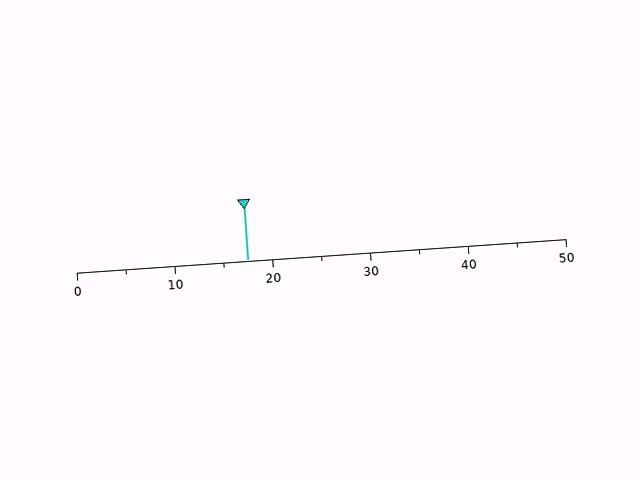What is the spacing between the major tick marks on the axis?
The major ticks are spaced 10 apart.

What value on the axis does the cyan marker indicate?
The marker indicates approximately 17.5.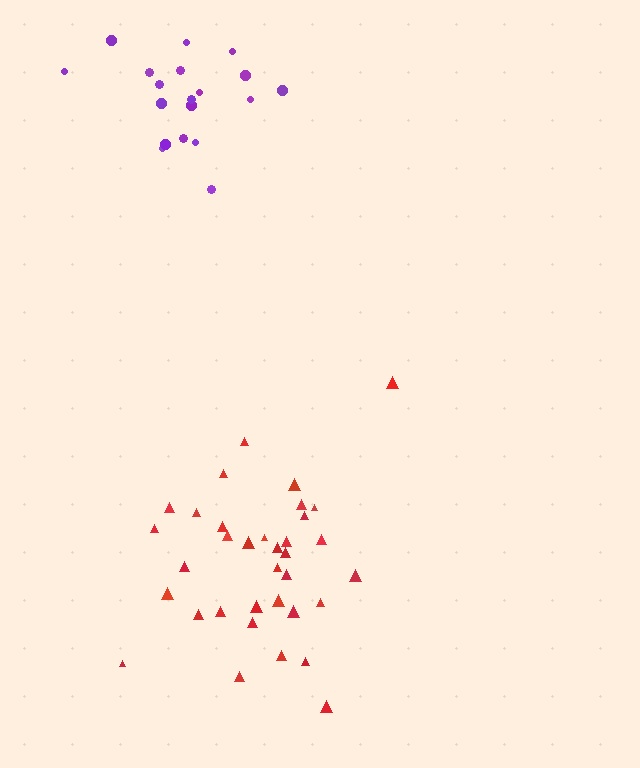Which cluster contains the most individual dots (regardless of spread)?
Red (35).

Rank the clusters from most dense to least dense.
red, purple.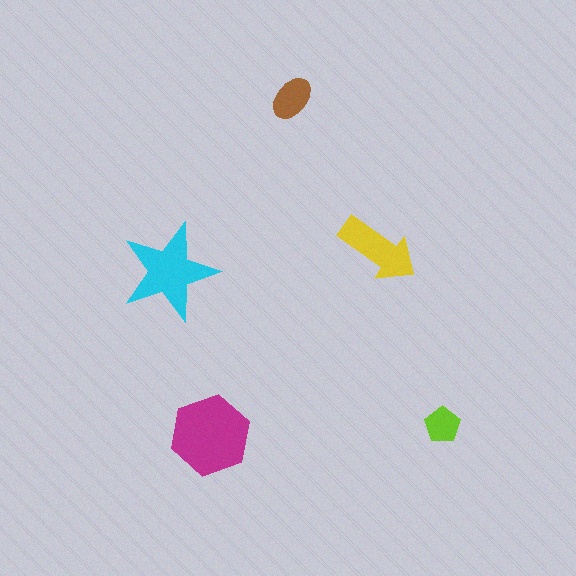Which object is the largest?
The magenta hexagon.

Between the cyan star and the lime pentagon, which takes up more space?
The cyan star.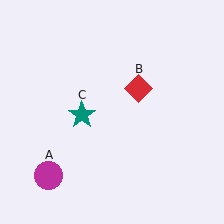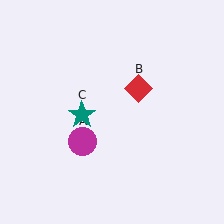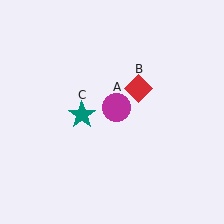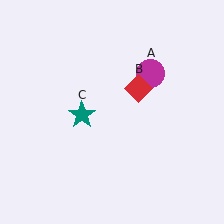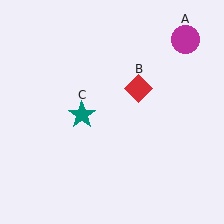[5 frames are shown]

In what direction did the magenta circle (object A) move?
The magenta circle (object A) moved up and to the right.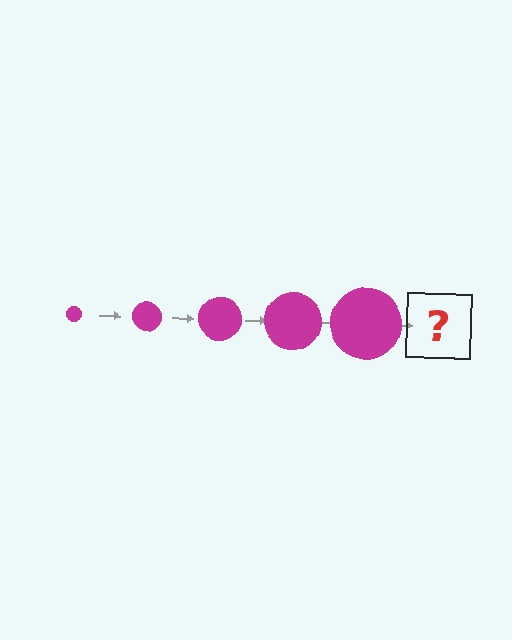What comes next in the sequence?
The next element should be a magenta circle, larger than the previous one.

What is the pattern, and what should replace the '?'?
The pattern is that the circle gets progressively larger each step. The '?' should be a magenta circle, larger than the previous one.